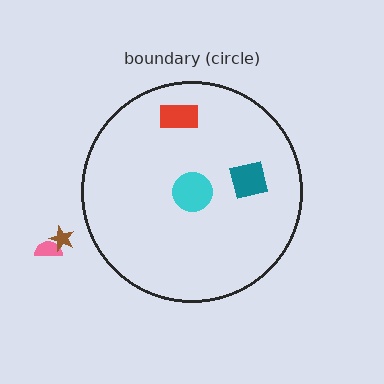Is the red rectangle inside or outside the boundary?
Inside.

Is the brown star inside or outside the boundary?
Outside.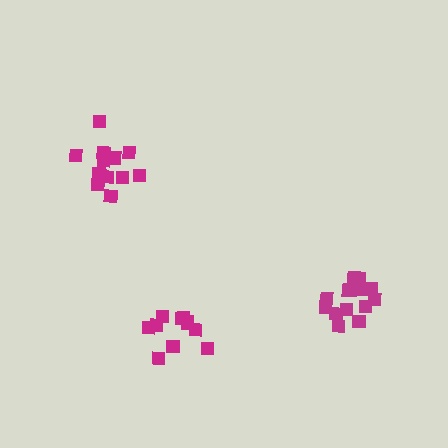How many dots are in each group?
Group 1: 11 dots, Group 2: 14 dots, Group 3: 16 dots (41 total).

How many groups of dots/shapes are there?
There are 3 groups.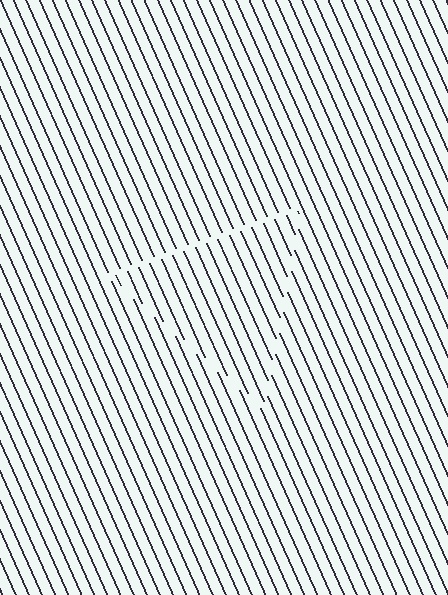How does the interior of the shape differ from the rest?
The interior of the shape contains the same grating, shifted by half a period — the contour is defined by the phase discontinuity where line-ends from the inner and outer gratings abut.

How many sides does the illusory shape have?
3 sides — the line-ends trace a triangle.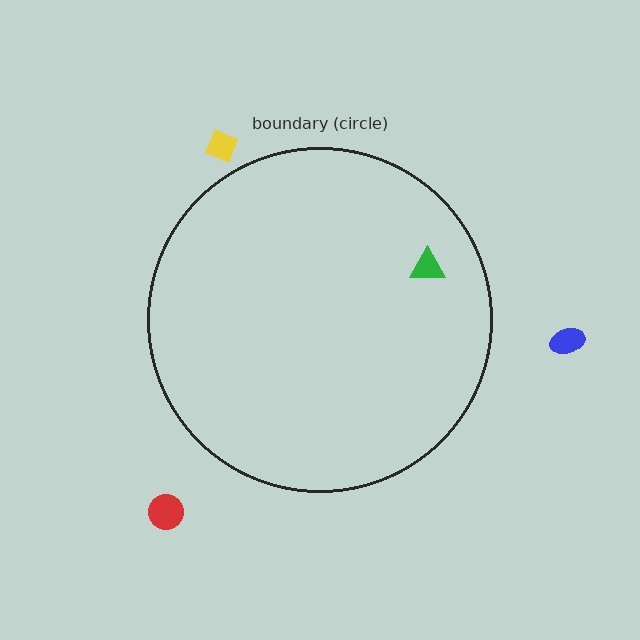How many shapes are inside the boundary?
1 inside, 3 outside.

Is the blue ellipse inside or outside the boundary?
Outside.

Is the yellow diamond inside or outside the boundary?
Outside.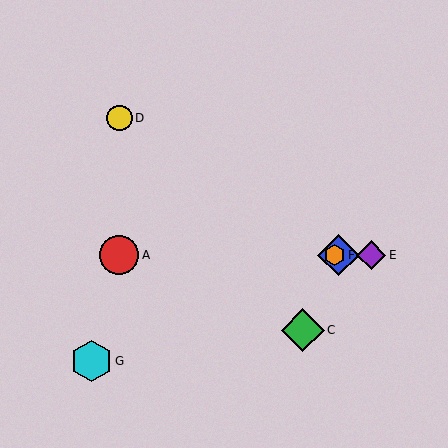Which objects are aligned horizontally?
Objects A, B, E, F are aligned horizontally.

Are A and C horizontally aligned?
No, A is at y≈255 and C is at y≈330.